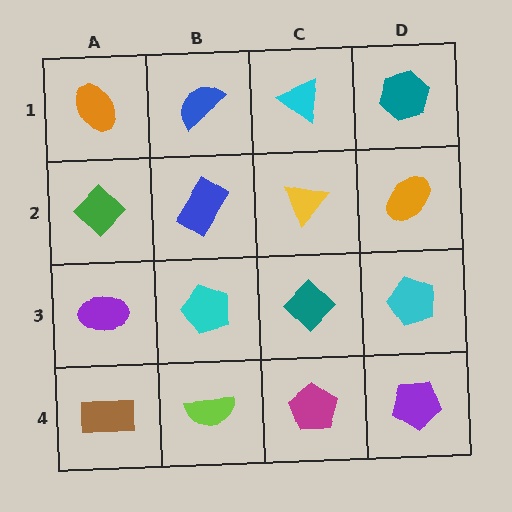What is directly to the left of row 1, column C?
A blue semicircle.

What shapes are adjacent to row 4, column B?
A cyan pentagon (row 3, column B), a brown rectangle (row 4, column A), a magenta pentagon (row 4, column C).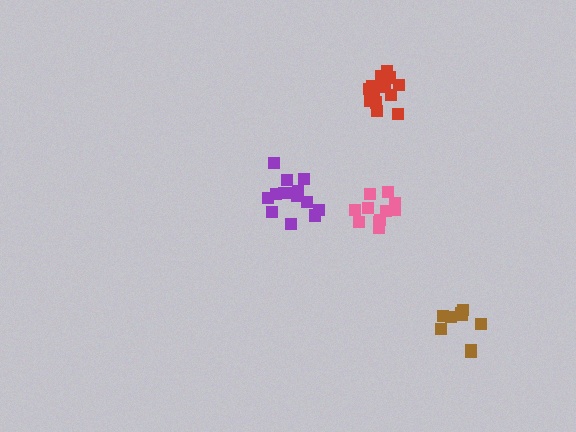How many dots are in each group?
Group 1: 11 dots, Group 2: 9 dots, Group 3: 14 dots, Group 4: 14 dots (48 total).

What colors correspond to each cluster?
The clusters are colored: pink, brown, red, purple.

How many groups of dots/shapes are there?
There are 4 groups.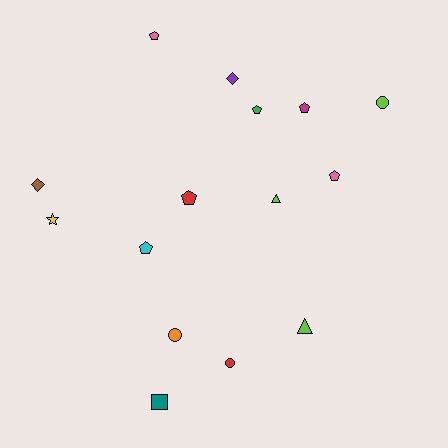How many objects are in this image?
There are 15 objects.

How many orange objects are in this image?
There is 1 orange object.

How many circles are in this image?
There are 3 circles.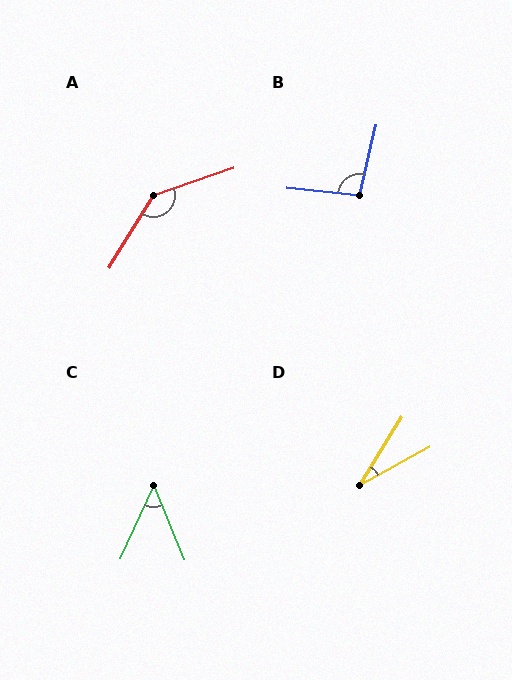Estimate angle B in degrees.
Approximately 97 degrees.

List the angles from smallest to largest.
D (29°), C (47°), B (97°), A (140°).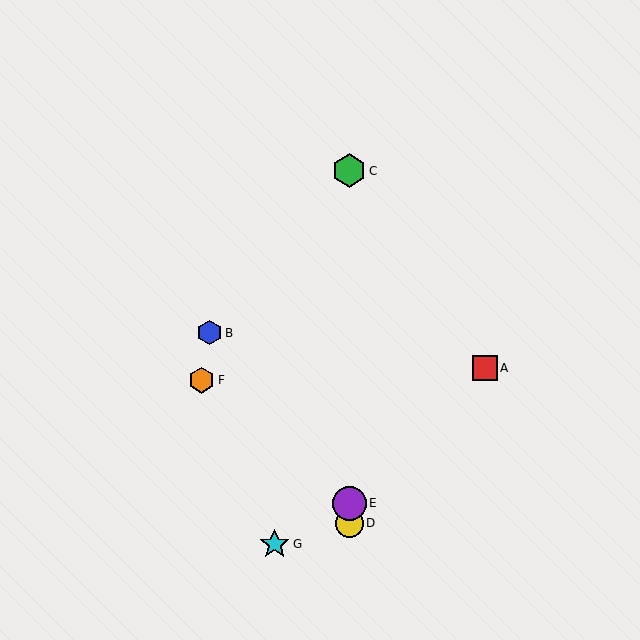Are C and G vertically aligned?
No, C is at x≈349 and G is at x≈275.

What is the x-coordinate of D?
Object D is at x≈349.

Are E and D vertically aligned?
Yes, both are at x≈349.